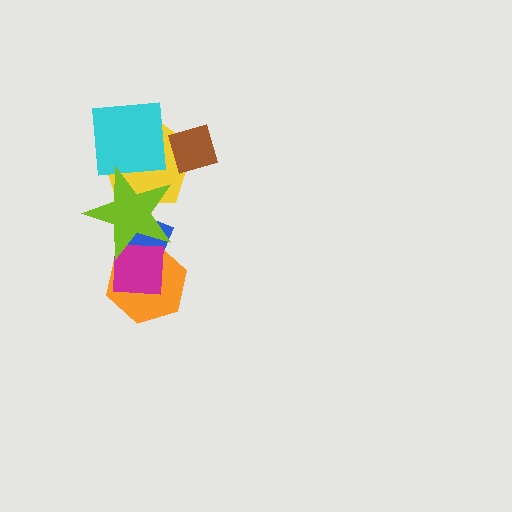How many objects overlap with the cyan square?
1 object overlaps with the cyan square.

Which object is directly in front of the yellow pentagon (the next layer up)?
The cyan square is directly in front of the yellow pentagon.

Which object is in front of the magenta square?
The lime star is in front of the magenta square.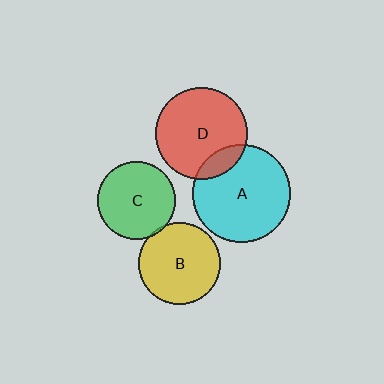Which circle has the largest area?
Circle A (cyan).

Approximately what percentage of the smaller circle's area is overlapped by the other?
Approximately 5%.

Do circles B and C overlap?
Yes.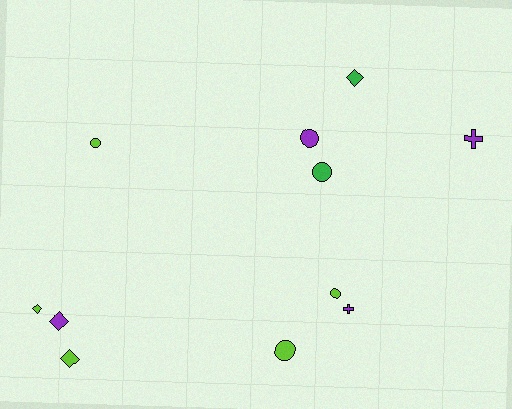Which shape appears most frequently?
Circle, with 5 objects.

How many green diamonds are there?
There is 1 green diamond.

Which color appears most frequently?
Lime, with 5 objects.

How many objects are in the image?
There are 11 objects.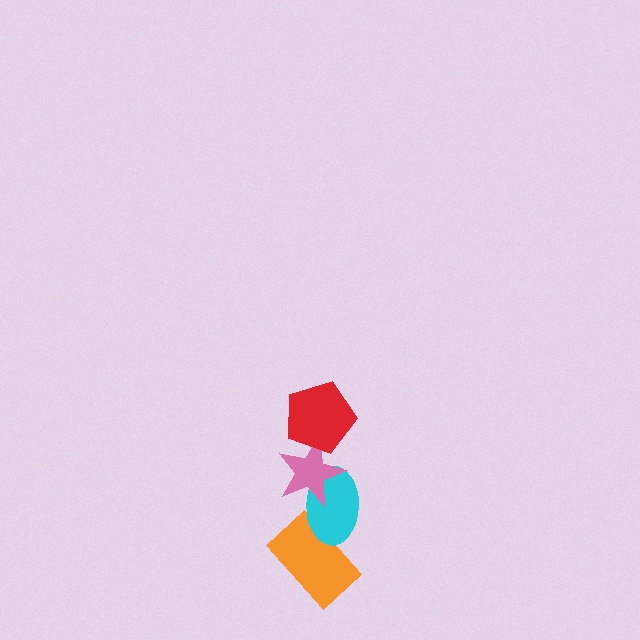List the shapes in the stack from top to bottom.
From top to bottom: the red pentagon, the pink star, the cyan ellipse, the orange rectangle.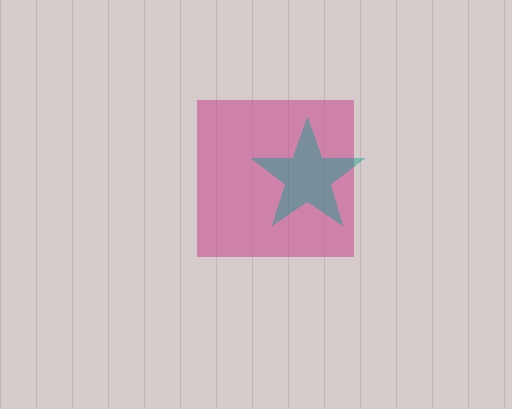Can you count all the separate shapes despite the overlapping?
Yes, there are 2 separate shapes.